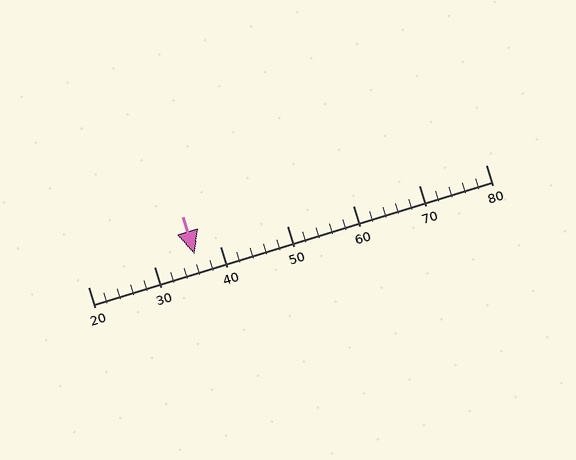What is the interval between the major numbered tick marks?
The major tick marks are spaced 10 units apart.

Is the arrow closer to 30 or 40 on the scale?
The arrow is closer to 40.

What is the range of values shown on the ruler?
The ruler shows values from 20 to 80.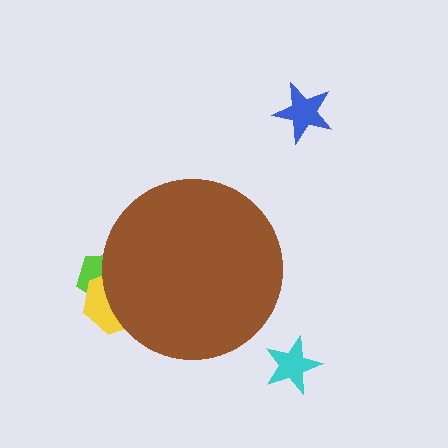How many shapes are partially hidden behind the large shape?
2 shapes are partially hidden.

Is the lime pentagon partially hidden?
Yes, the lime pentagon is partially hidden behind the brown circle.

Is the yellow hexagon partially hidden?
Yes, the yellow hexagon is partially hidden behind the brown circle.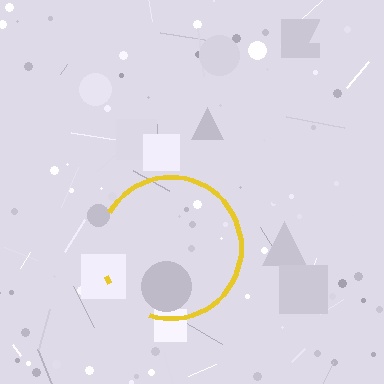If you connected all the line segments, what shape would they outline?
They would outline a circle.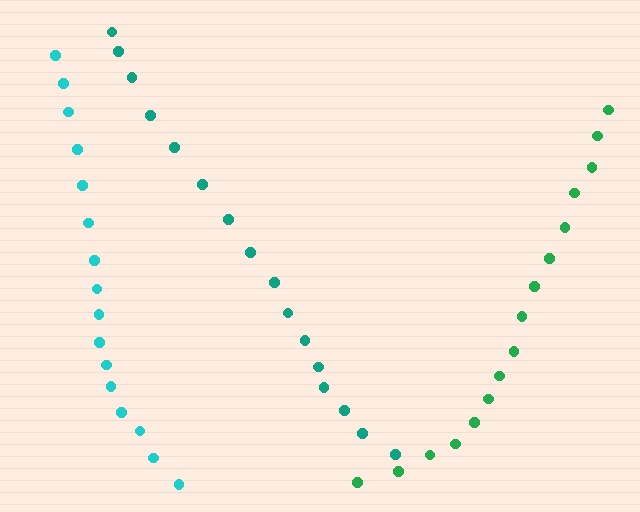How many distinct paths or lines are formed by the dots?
There are 3 distinct paths.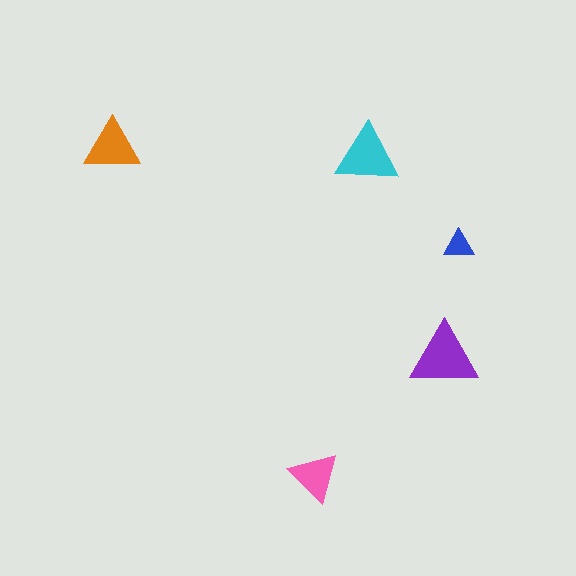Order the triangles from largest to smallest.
the purple one, the cyan one, the orange one, the pink one, the blue one.